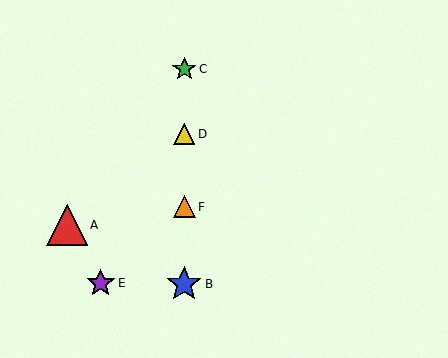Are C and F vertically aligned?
Yes, both are at x≈184.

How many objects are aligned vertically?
4 objects (B, C, D, F) are aligned vertically.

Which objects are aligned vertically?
Objects B, C, D, F are aligned vertically.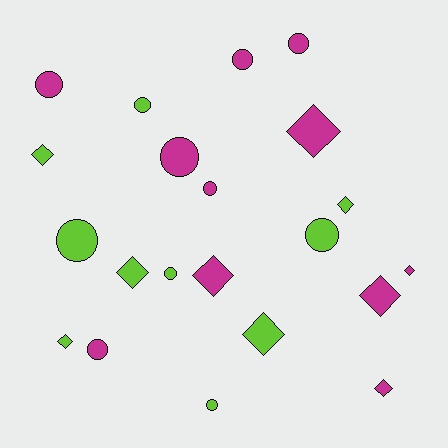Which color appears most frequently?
Magenta, with 11 objects.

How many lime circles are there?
There are 5 lime circles.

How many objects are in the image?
There are 21 objects.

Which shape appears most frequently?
Circle, with 11 objects.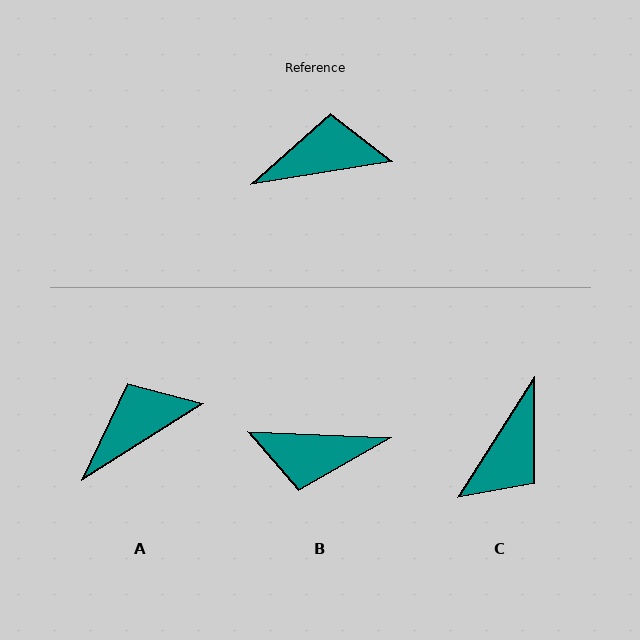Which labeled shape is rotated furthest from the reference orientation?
B, about 168 degrees away.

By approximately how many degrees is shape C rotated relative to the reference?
Approximately 132 degrees clockwise.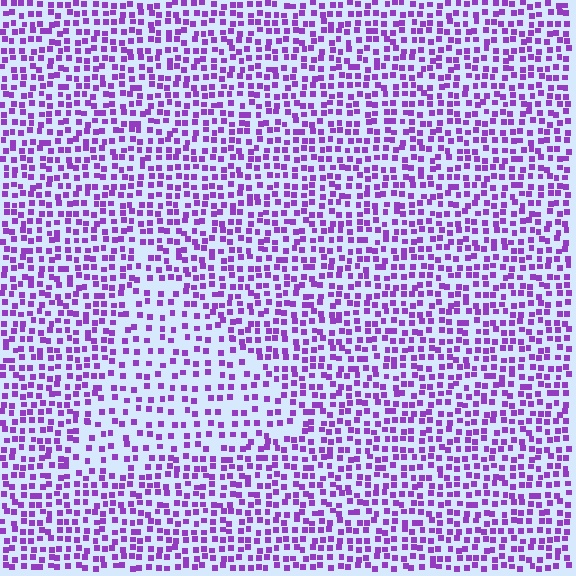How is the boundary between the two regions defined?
The boundary is defined by a change in element density (approximately 1.7x ratio). All elements are the same color, size, and shape.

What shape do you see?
I see a triangle.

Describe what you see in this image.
The image contains small purple elements arranged at two different densities. A triangle-shaped region is visible where the elements are less densely packed than the surrounding area.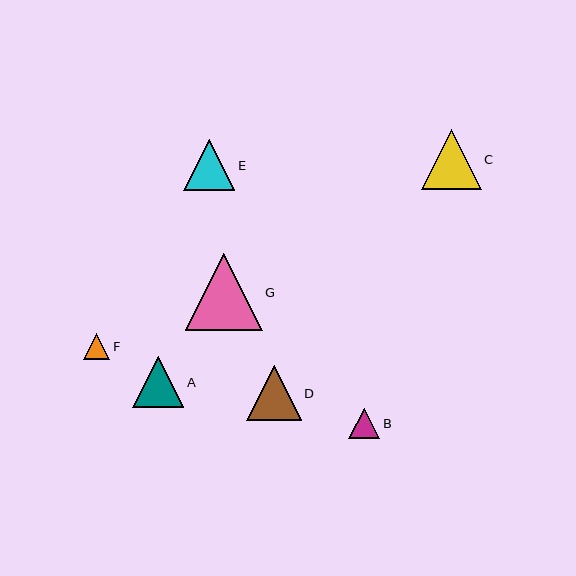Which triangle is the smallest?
Triangle F is the smallest with a size of approximately 26 pixels.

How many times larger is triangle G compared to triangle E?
Triangle G is approximately 1.5 times the size of triangle E.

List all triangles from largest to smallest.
From largest to smallest: G, C, D, A, E, B, F.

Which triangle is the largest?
Triangle G is the largest with a size of approximately 76 pixels.